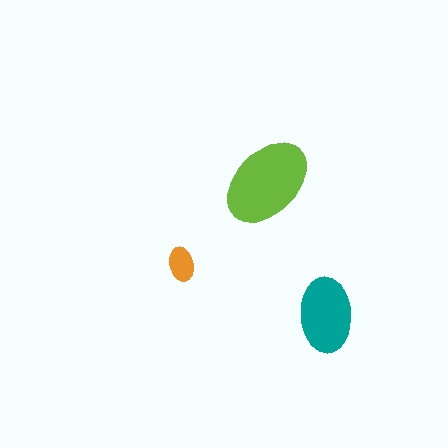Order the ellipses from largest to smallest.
the lime one, the teal one, the orange one.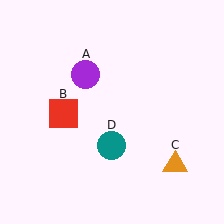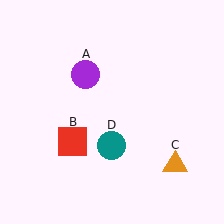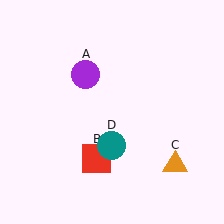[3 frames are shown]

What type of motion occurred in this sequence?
The red square (object B) rotated counterclockwise around the center of the scene.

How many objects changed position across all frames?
1 object changed position: red square (object B).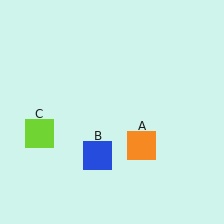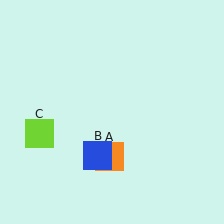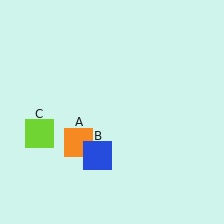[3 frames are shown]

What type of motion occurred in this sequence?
The orange square (object A) rotated clockwise around the center of the scene.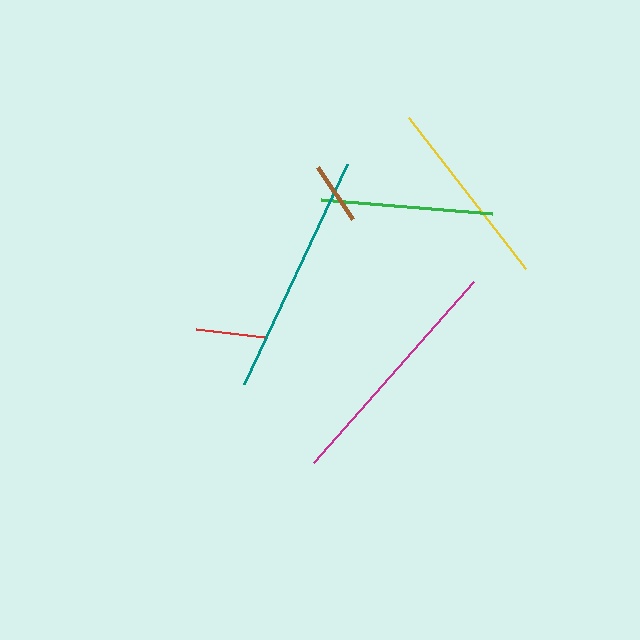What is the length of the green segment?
The green segment is approximately 172 pixels long.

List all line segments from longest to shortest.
From longest to shortest: teal, magenta, yellow, green, red, brown.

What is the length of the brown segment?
The brown segment is approximately 63 pixels long.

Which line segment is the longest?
The teal line is the longest at approximately 243 pixels.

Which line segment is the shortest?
The brown line is the shortest at approximately 63 pixels.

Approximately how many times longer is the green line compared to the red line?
The green line is approximately 2.5 times the length of the red line.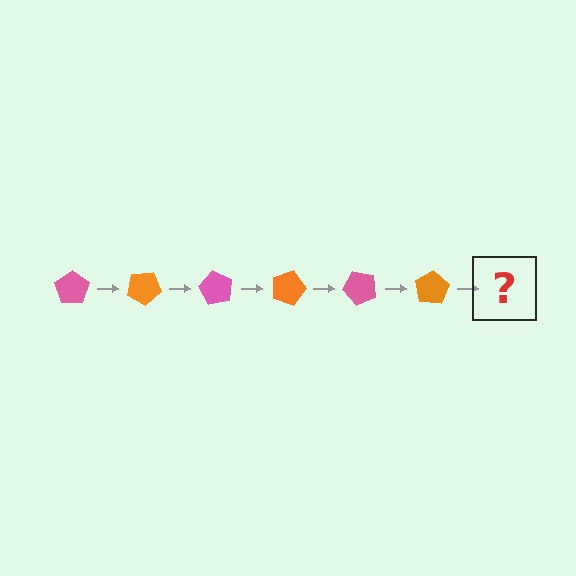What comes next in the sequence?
The next element should be a pink pentagon, rotated 180 degrees from the start.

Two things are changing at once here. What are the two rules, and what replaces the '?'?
The two rules are that it rotates 30 degrees each step and the color cycles through pink and orange. The '?' should be a pink pentagon, rotated 180 degrees from the start.